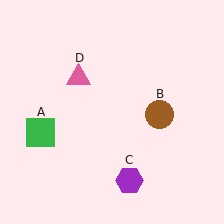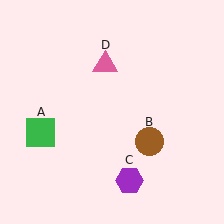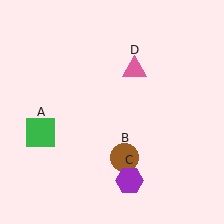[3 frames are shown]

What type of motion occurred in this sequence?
The brown circle (object B), pink triangle (object D) rotated clockwise around the center of the scene.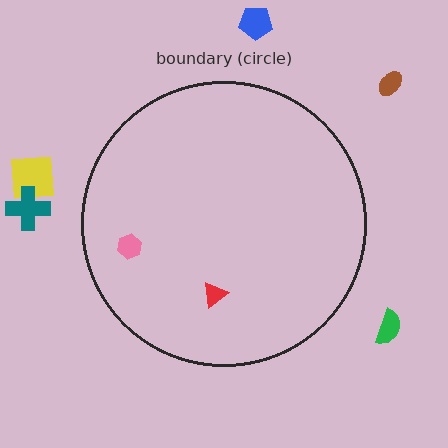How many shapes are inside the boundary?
2 inside, 5 outside.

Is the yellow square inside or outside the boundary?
Outside.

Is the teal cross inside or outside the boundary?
Outside.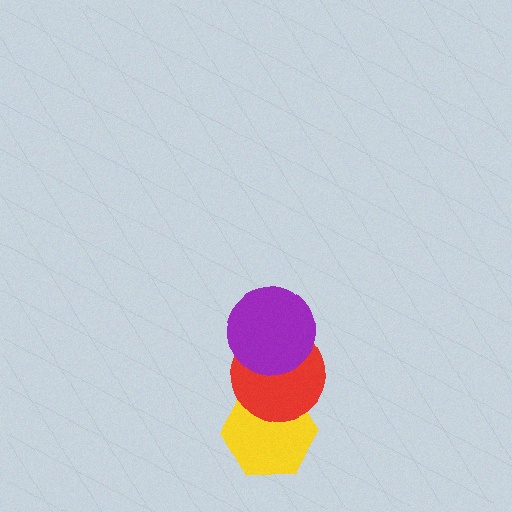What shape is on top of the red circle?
The purple circle is on top of the red circle.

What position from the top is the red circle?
The red circle is 2nd from the top.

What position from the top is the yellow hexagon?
The yellow hexagon is 3rd from the top.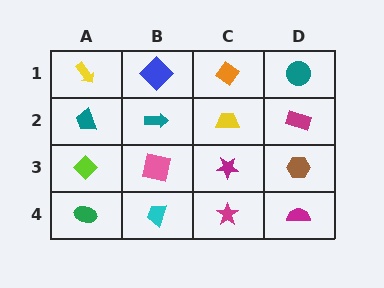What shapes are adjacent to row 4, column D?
A brown hexagon (row 3, column D), a magenta star (row 4, column C).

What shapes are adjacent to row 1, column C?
A yellow trapezoid (row 2, column C), a blue diamond (row 1, column B), a teal circle (row 1, column D).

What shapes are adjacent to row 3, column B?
A teal arrow (row 2, column B), a cyan trapezoid (row 4, column B), a lime diamond (row 3, column A), a magenta star (row 3, column C).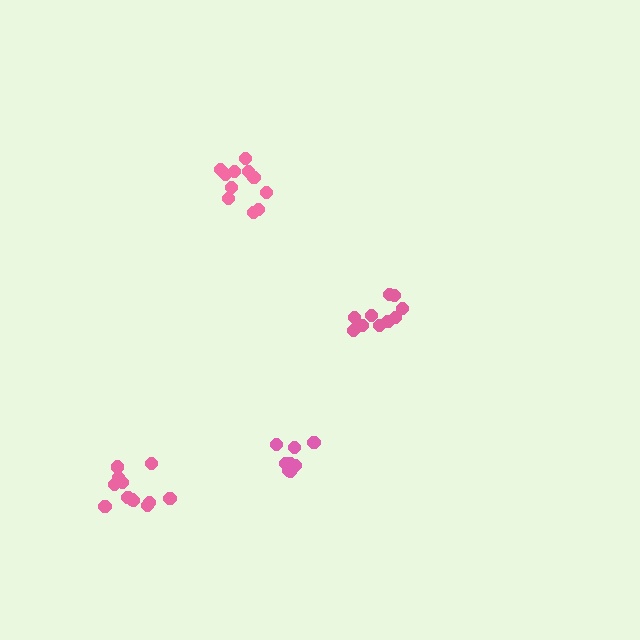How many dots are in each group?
Group 1: 12 dots, Group 2: 11 dots, Group 3: 8 dots, Group 4: 10 dots (41 total).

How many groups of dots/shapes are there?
There are 4 groups.